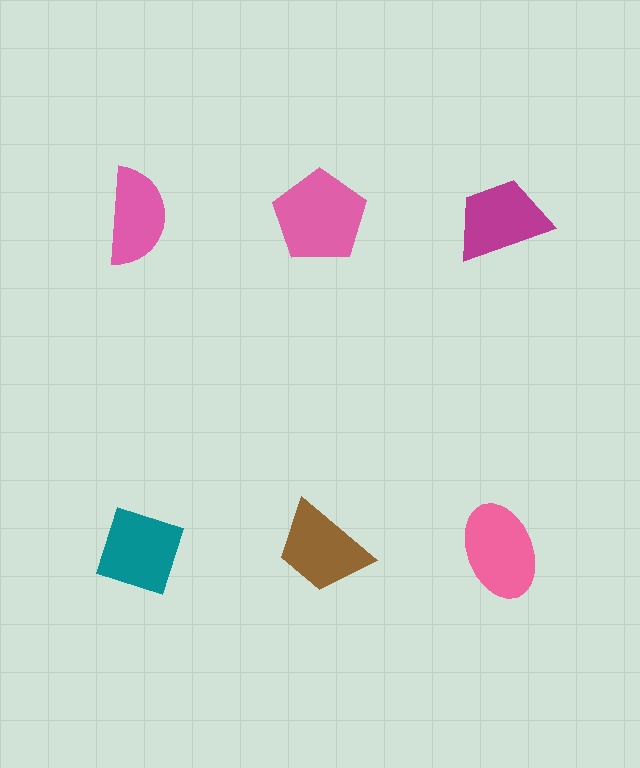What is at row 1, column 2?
A pink pentagon.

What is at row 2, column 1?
A teal diamond.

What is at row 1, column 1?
A pink semicircle.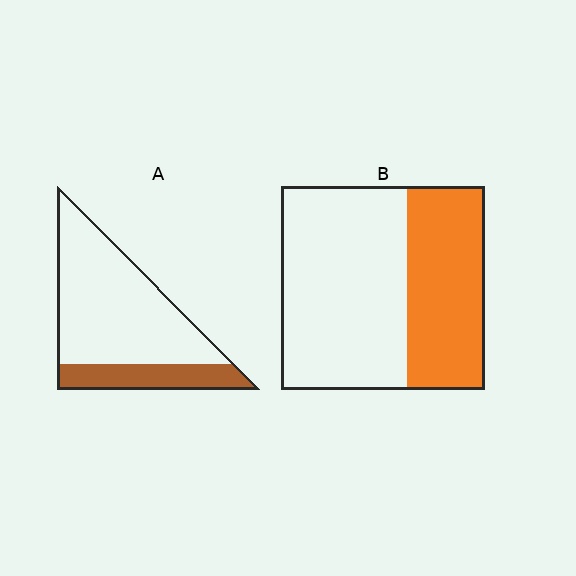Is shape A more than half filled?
No.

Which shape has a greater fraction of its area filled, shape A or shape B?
Shape B.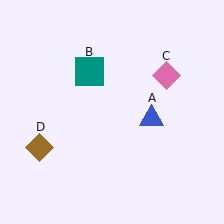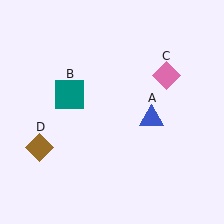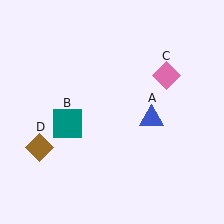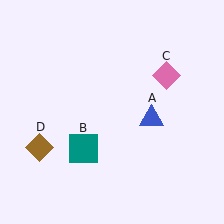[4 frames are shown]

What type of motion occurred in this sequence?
The teal square (object B) rotated counterclockwise around the center of the scene.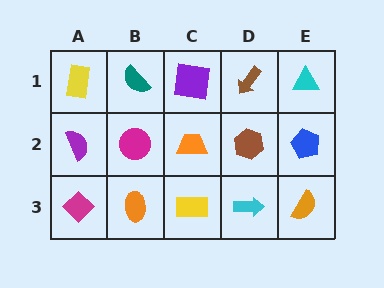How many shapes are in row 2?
5 shapes.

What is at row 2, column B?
A magenta circle.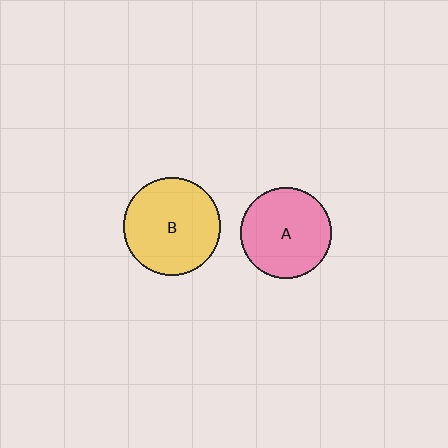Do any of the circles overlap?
No, none of the circles overlap.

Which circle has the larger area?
Circle B (yellow).